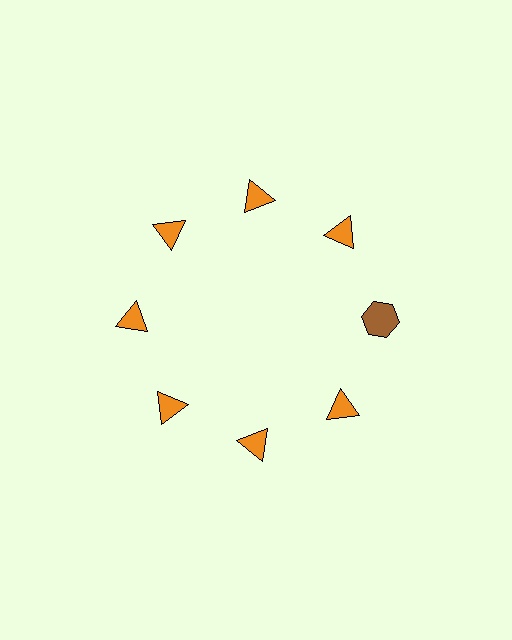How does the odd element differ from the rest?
It differs in both color (brown instead of orange) and shape (hexagon instead of triangle).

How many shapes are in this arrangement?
There are 8 shapes arranged in a ring pattern.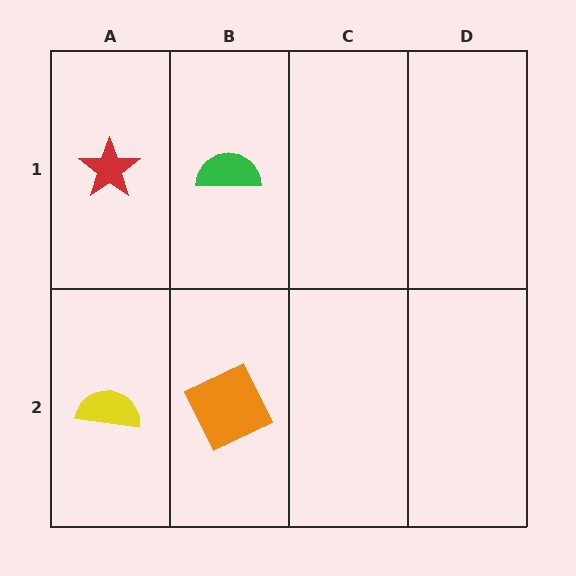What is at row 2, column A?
A yellow semicircle.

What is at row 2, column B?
An orange square.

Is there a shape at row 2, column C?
No, that cell is empty.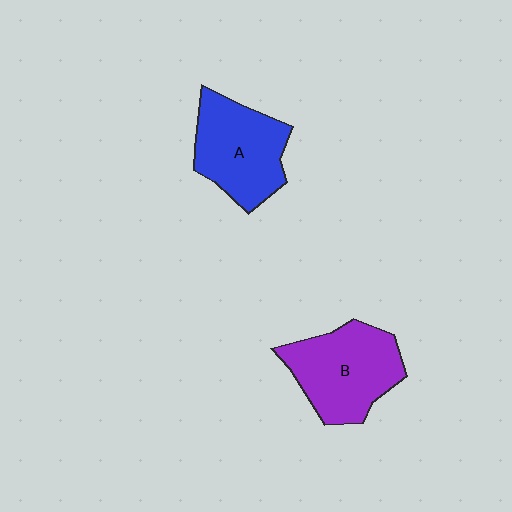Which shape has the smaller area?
Shape A (blue).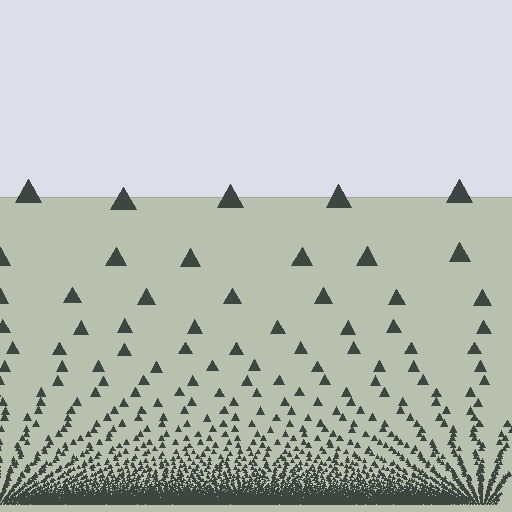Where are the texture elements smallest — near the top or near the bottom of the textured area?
Near the bottom.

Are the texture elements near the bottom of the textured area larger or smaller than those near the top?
Smaller. The gradient is inverted — elements near the bottom are smaller and denser.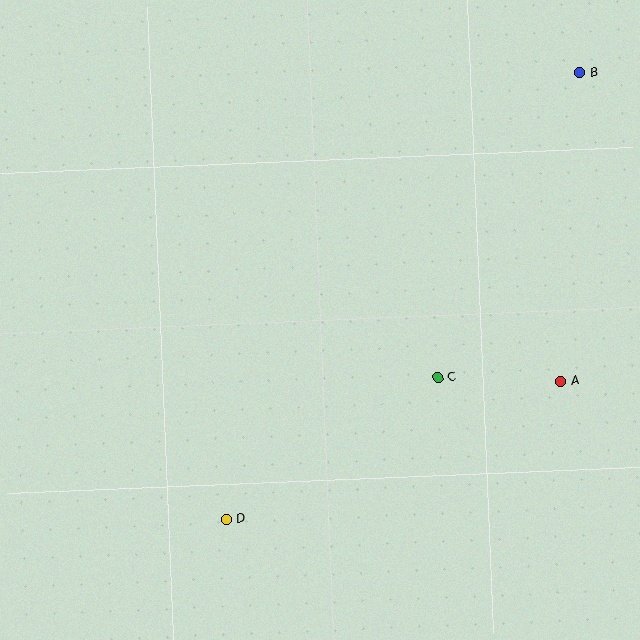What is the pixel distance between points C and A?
The distance between C and A is 123 pixels.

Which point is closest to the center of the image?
Point C at (437, 377) is closest to the center.